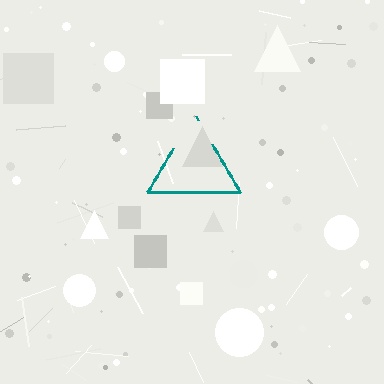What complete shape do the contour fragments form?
The contour fragments form a triangle.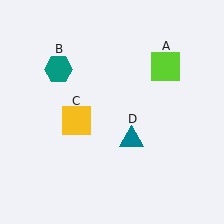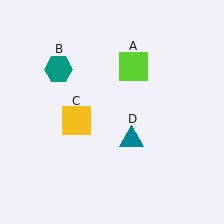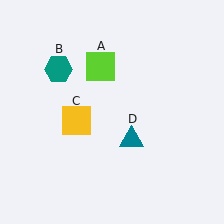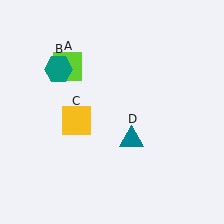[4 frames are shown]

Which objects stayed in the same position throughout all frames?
Teal hexagon (object B) and yellow square (object C) and teal triangle (object D) remained stationary.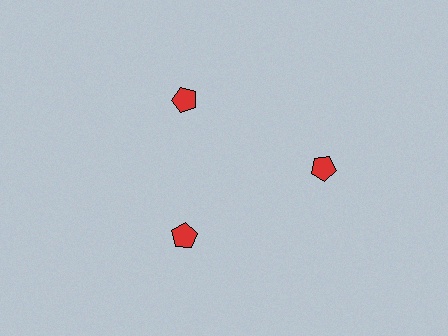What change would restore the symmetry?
The symmetry would be restored by moving it inward, back onto the ring so that all 3 pentagons sit at equal angles and equal distance from the center.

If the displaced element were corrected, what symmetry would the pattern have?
It would have 3-fold rotational symmetry — the pattern would map onto itself every 120 degrees.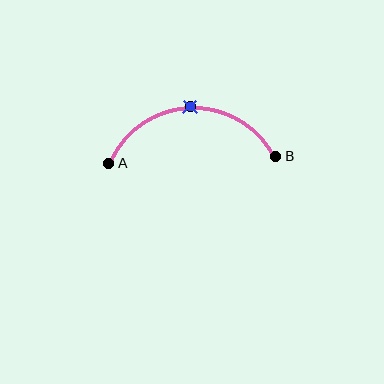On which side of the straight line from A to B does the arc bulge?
The arc bulges above the straight line connecting A and B.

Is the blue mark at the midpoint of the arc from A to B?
Yes. The blue mark lies on the arc at equal arc-length from both A and B — it is the arc midpoint.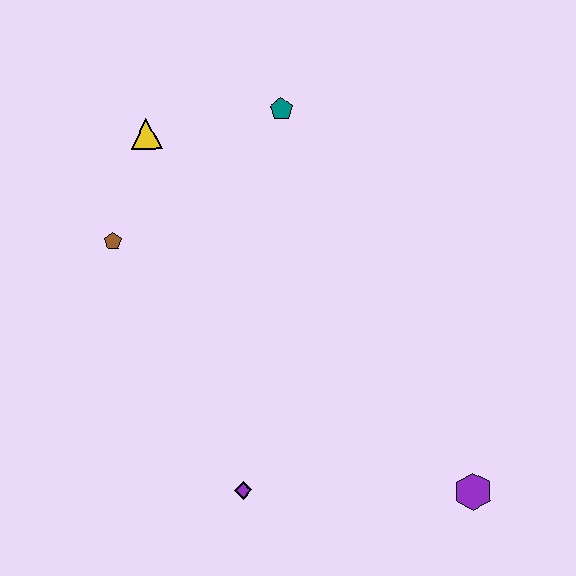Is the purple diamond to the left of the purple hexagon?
Yes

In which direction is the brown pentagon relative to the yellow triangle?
The brown pentagon is below the yellow triangle.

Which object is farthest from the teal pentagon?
The purple hexagon is farthest from the teal pentagon.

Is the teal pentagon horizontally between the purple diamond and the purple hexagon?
Yes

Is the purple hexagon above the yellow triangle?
No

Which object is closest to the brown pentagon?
The yellow triangle is closest to the brown pentagon.